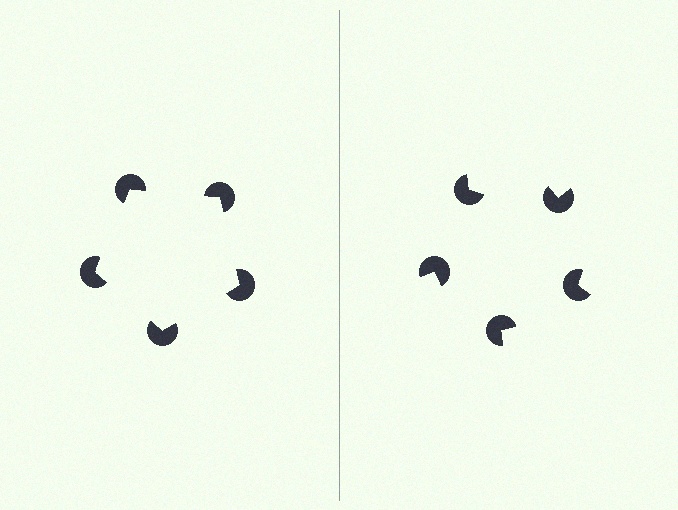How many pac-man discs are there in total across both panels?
10 — 5 on each side.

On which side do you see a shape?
An illusory pentagon appears on the left side. On the right side the wedge cuts are rotated, so no coherent shape forms.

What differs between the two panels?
The pac-man discs are positioned identically on both sides; only the wedge orientations differ. On the left they align to a pentagon; on the right they are misaligned.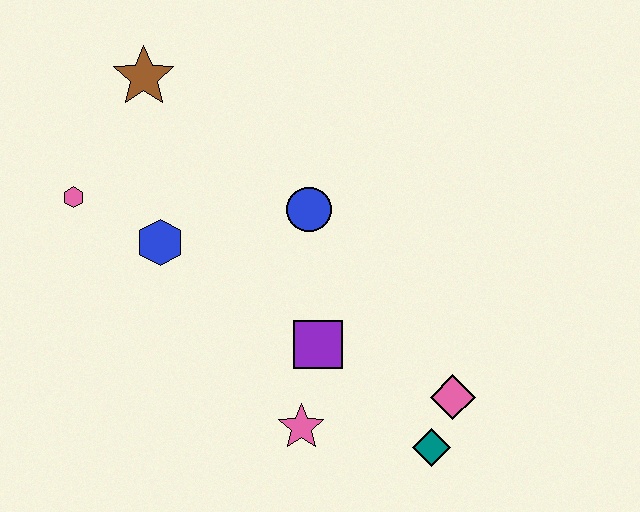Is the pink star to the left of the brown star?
No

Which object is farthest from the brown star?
The teal diamond is farthest from the brown star.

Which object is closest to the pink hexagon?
The blue hexagon is closest to the pink hexagon.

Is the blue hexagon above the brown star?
No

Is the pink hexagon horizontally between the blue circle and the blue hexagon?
No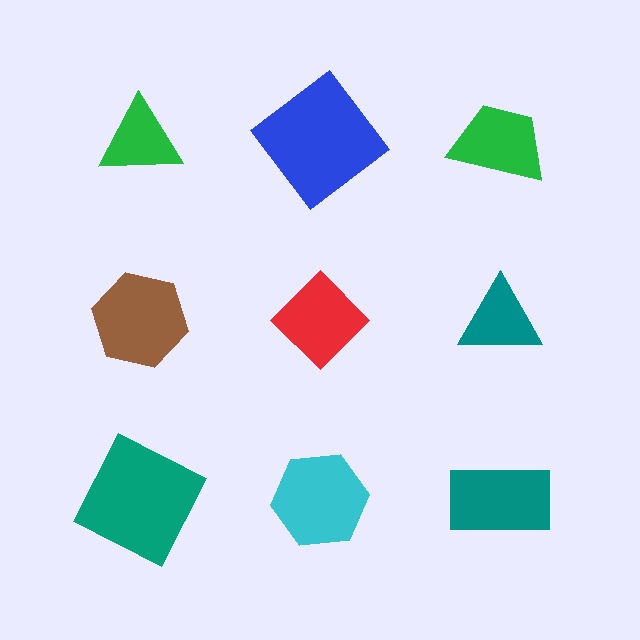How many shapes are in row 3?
3 shapes.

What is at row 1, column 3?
A green trapezoid.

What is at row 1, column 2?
A blue diamond.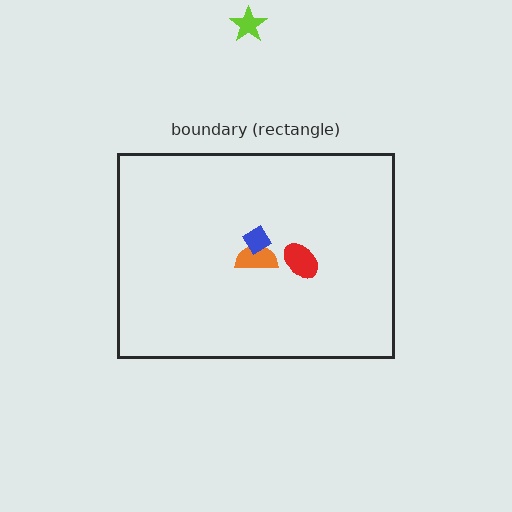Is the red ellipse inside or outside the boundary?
Inside.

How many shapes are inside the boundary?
3 inside, 1 outside.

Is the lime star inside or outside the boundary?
Outside.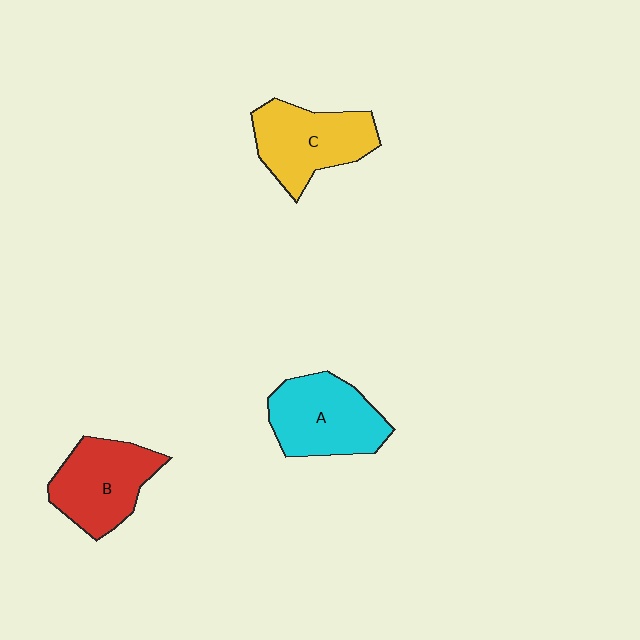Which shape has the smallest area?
Shape B (red).